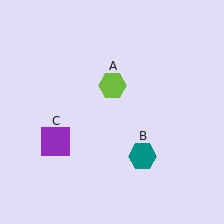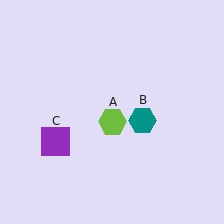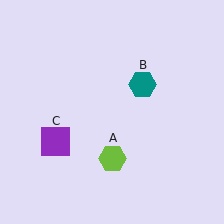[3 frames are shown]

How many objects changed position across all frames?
2 objects changed position: lime hexagon (object A), teal hexagon (object B).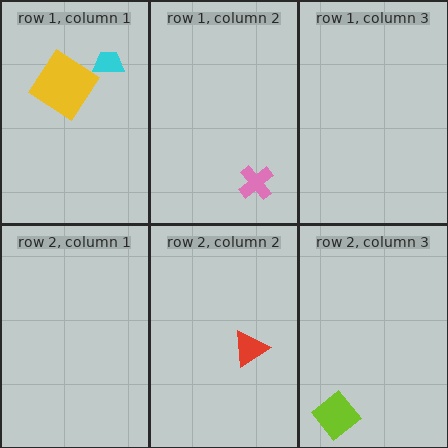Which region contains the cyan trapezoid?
The row 1, column 1 region.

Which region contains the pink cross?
The row 1, column 2 region.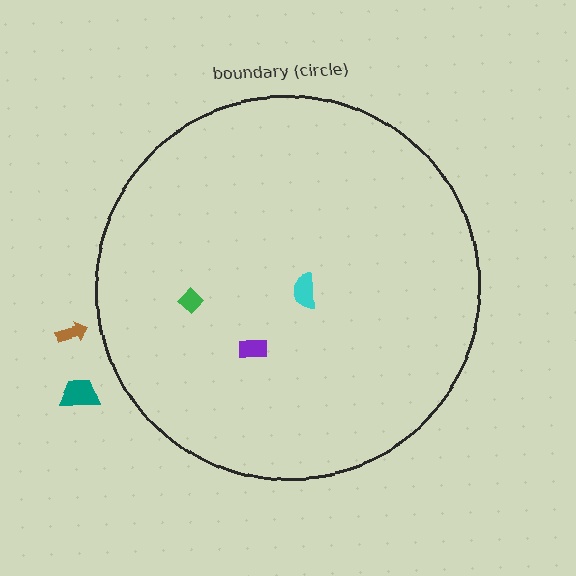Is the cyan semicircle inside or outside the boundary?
Inside.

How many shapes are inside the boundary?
3 inside, 2 outside.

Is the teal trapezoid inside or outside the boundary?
Outside.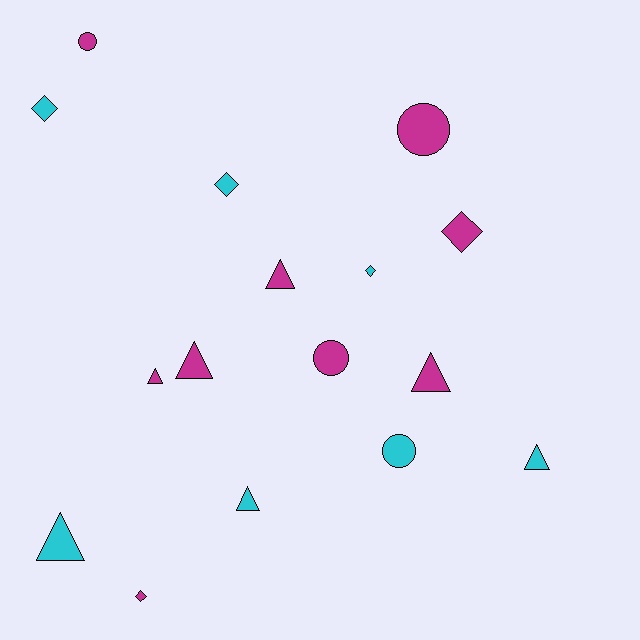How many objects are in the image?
There are 16 objects.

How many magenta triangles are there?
There are 4 magenta triangles.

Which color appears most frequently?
Magenta, with 9 objects.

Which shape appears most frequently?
Triangle, with 7 objects.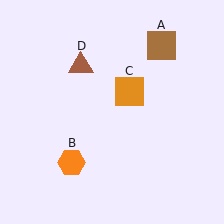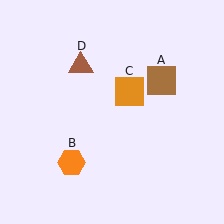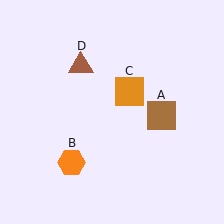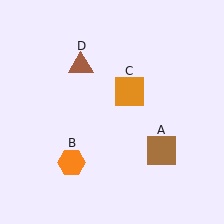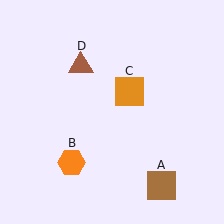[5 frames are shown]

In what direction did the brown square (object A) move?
The brown square (object A) moved down.